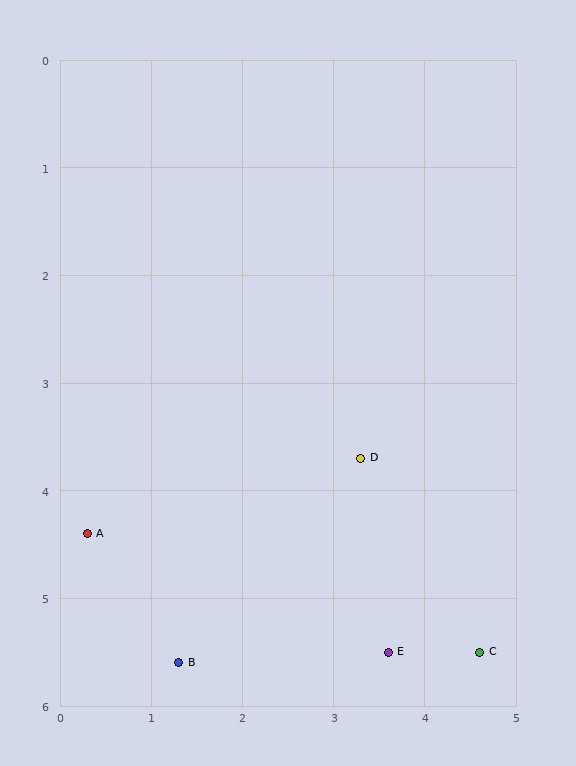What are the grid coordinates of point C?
Point C is at approximately (4.6, 5.5).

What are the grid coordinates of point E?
Point E is at approximately (3.6, 5.5).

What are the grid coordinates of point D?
Point D is at approximately (3.3, 3.7).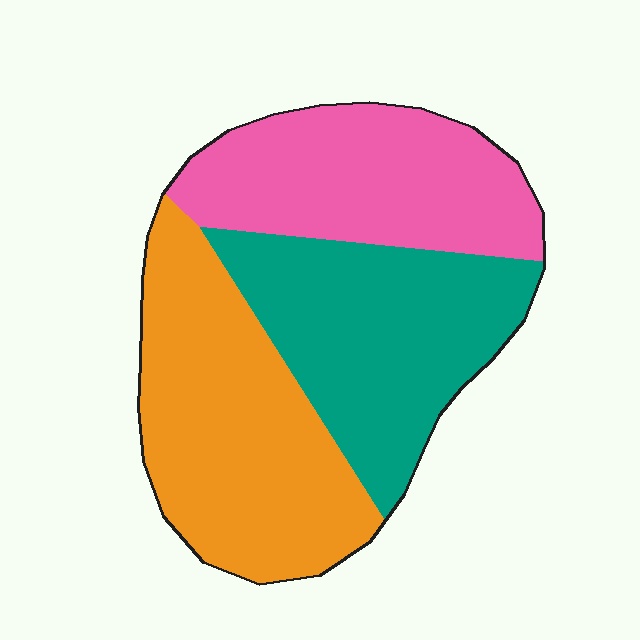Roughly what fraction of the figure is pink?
Pink takes up between a quarter and a half of the figure.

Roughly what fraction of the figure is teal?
Teal takes up about one third (1/3) of the figure.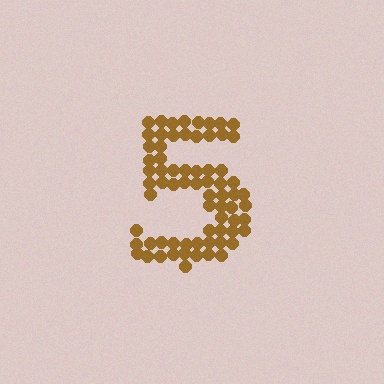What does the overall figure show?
The overall figure shows the digit 5.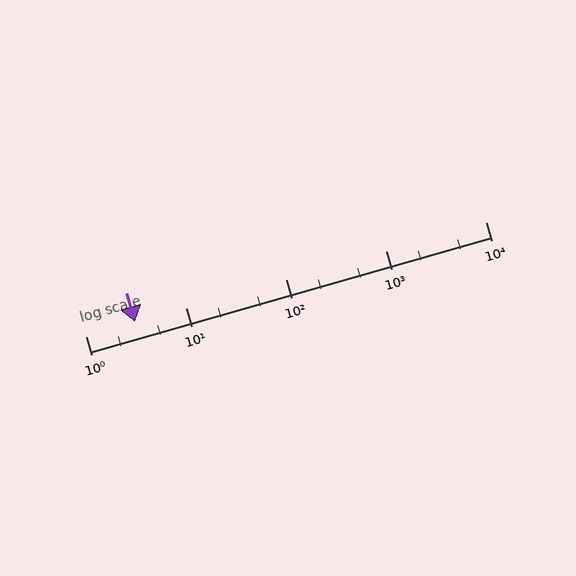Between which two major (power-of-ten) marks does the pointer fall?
The pointer is between 1 and 10.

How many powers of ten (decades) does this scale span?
The scale spans 4 decades, from 1 to 10000.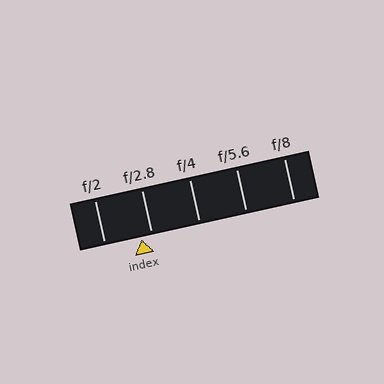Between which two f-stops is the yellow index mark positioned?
The index mark is between f/2 and f/2.8.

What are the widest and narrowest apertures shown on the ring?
The widest aperture shown is f/2 and the narrowest is f/8.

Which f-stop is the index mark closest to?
The index mark is closest to f/2.8.